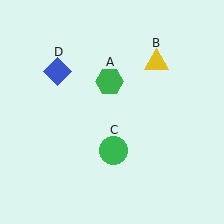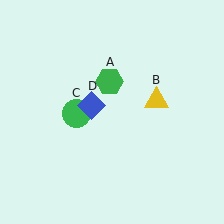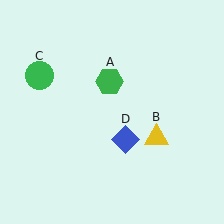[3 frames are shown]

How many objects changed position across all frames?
3 objects changed position: yellow triangle (object B), green circle (object C), blue diamond (object D).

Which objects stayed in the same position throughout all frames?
Green hexagon (object A) remained stationary.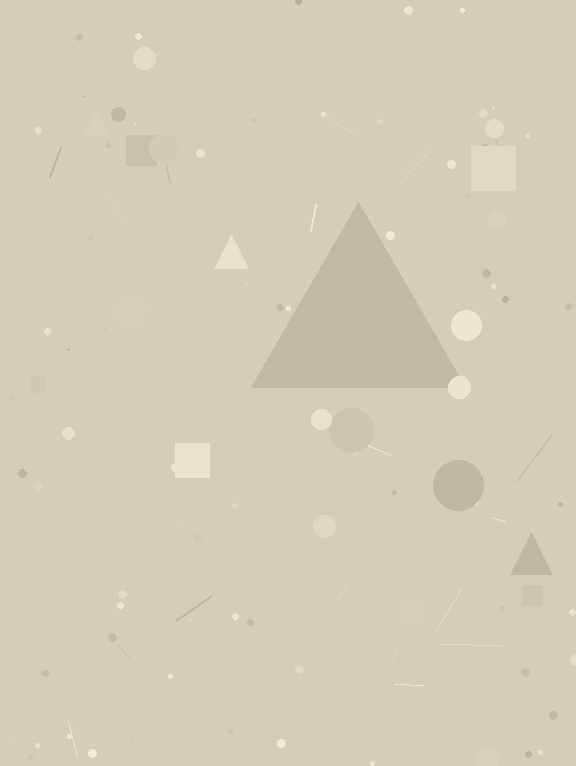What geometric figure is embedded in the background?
A triangle is embedded in the background.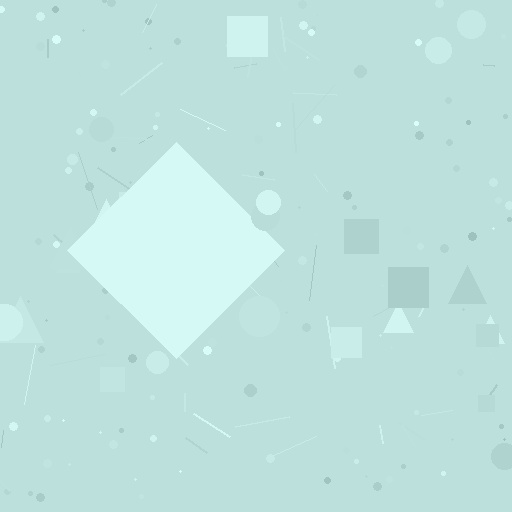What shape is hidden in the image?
A diamond is hidden in the image.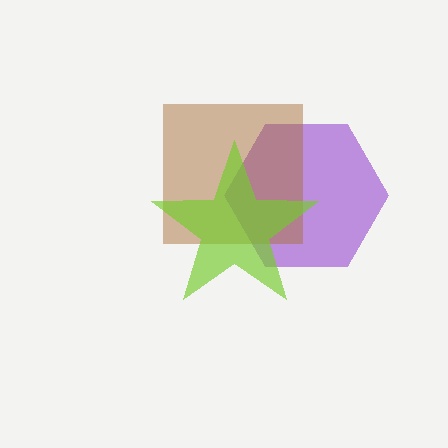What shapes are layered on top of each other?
The layered shapes are: a purple hexagon, a brown square, a lime star.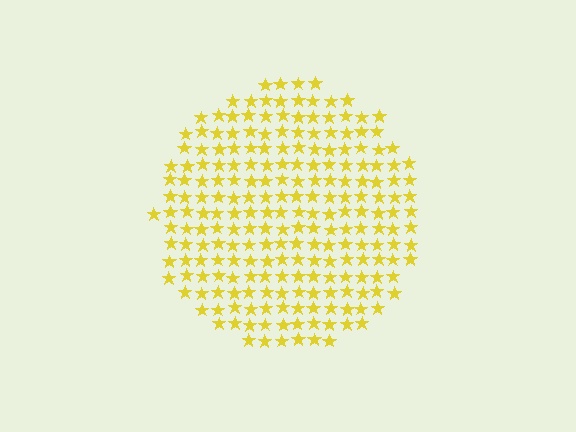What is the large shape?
The large shape is a circle.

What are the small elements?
The small elements are stars.